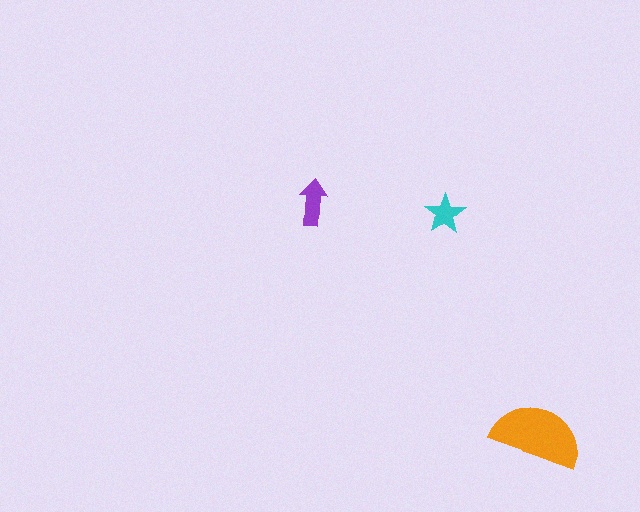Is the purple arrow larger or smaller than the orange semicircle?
Smaller.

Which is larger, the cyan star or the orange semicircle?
The orange semicircle.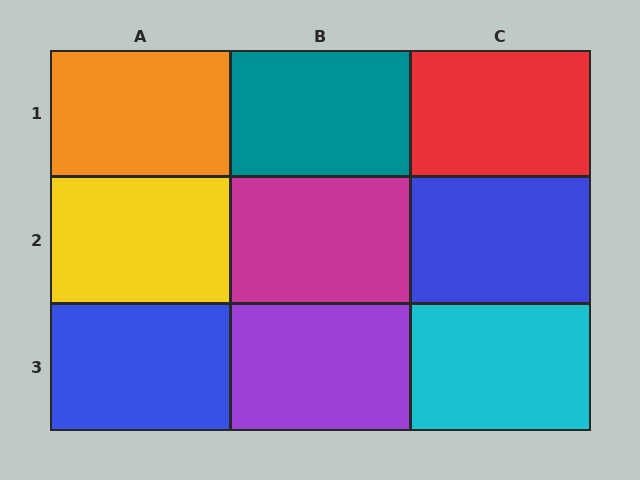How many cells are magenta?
1 cell is magenta.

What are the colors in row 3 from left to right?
Blue, purple, cyan.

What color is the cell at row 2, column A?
Yellow.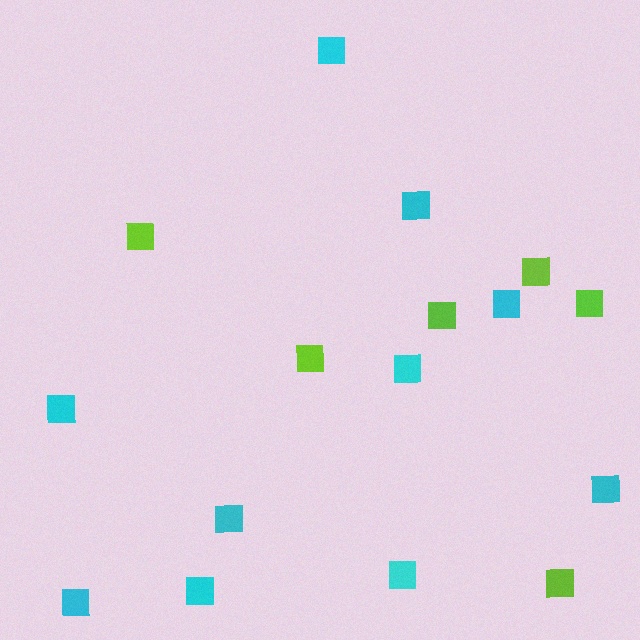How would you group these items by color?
There are 2 groups: one group of lime squares (6) and one group of cyan squares (10).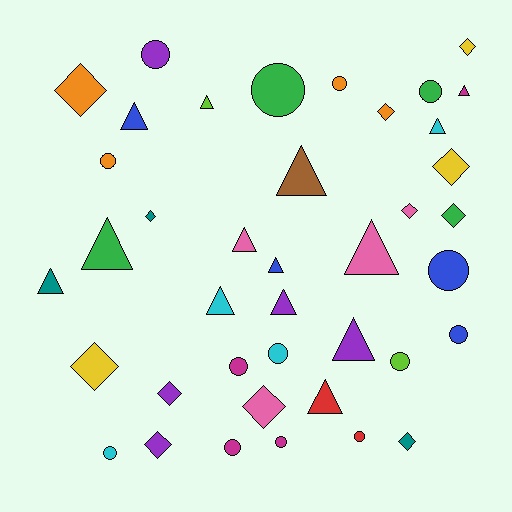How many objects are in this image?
There are 40 objects.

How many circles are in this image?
There are 14 circles.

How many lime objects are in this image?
There are 2 lime objects.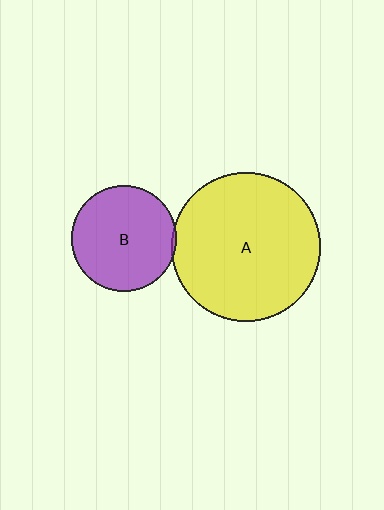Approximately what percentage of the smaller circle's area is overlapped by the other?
Approximately 5%.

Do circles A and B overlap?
Yes.